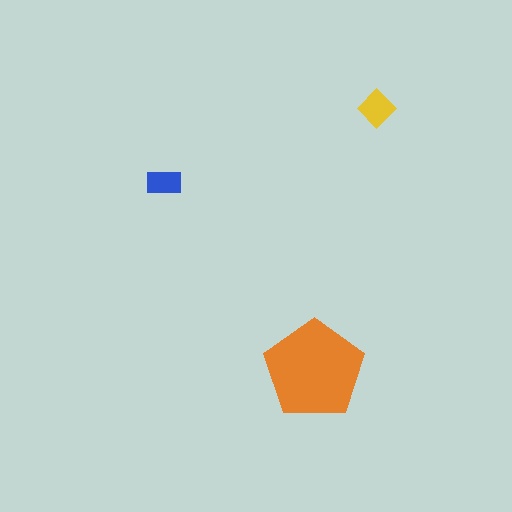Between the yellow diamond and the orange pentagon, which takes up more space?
The orange pentagon.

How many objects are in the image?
There are 3 objects in the image.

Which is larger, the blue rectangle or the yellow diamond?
The yellow diamond.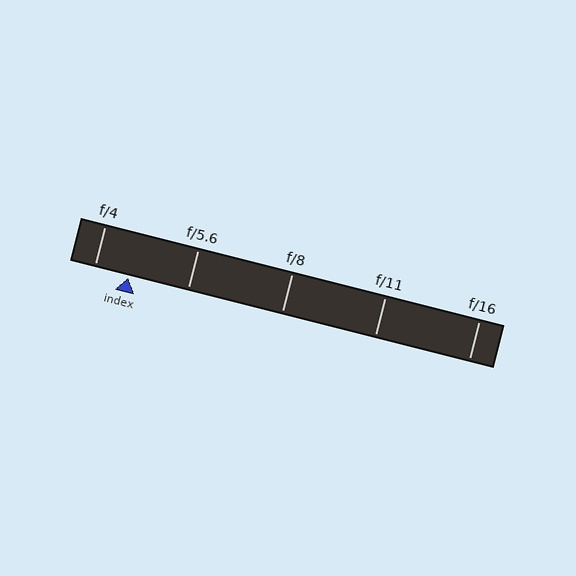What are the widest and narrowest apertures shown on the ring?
The widest aperture shown is f/4 and the narrowest is f/16.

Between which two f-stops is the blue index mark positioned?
The index mark is between f/4 and f/5.6.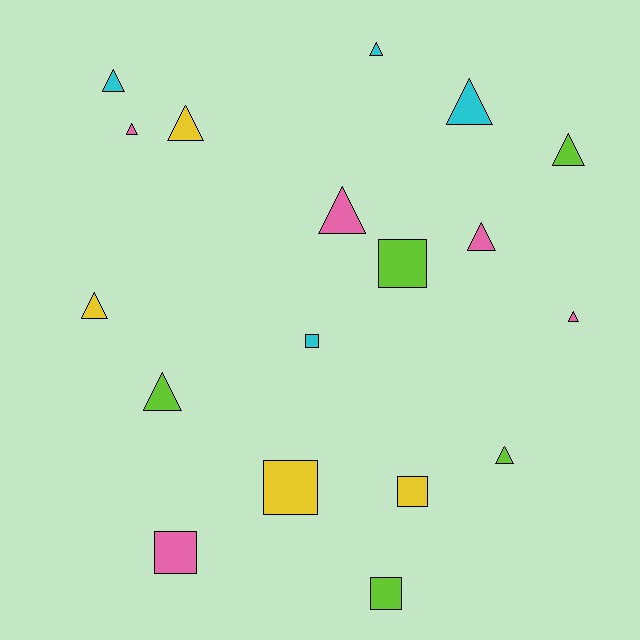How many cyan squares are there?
There is 1 cyan square.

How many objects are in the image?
There are 18 objects.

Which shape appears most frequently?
Triangle, with 12 objects.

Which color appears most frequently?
Lime, with 5 objects.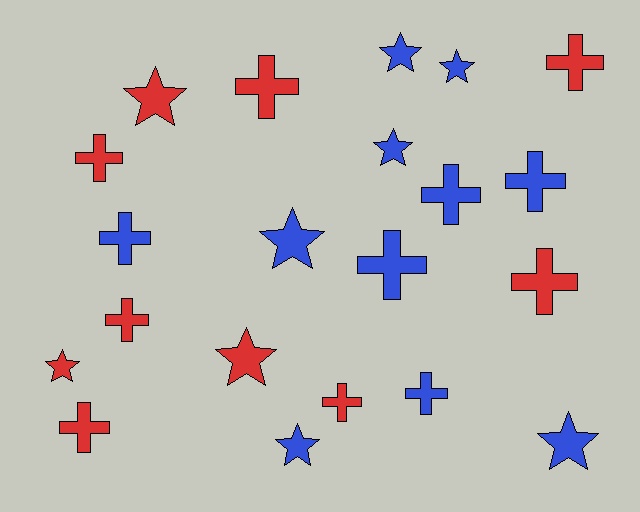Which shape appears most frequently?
Cross, with 12 objects.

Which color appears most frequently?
Blue, with 11 objects.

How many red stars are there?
There are 3 red stars.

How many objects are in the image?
There are 21 objects.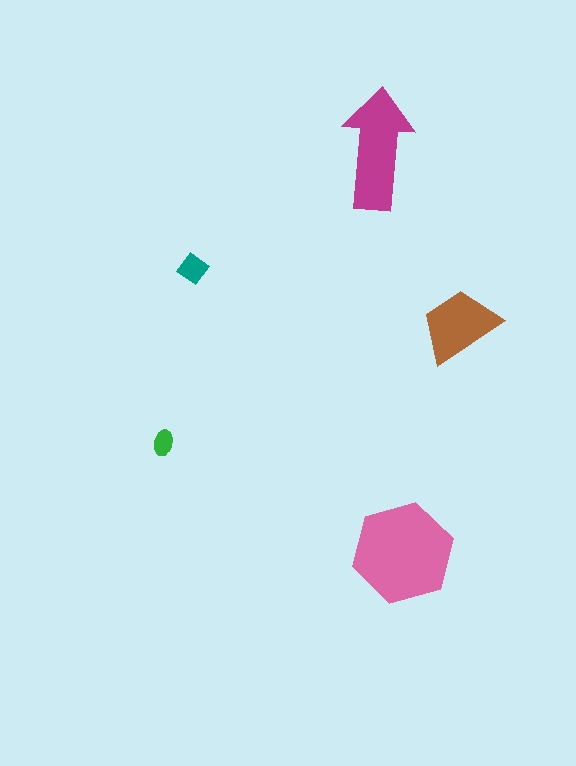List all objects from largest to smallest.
The pink hexagon, the magenta arrow, the brown trapezoid, the teal diamond, the green ellipse.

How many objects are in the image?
There are 5 objects in the image.